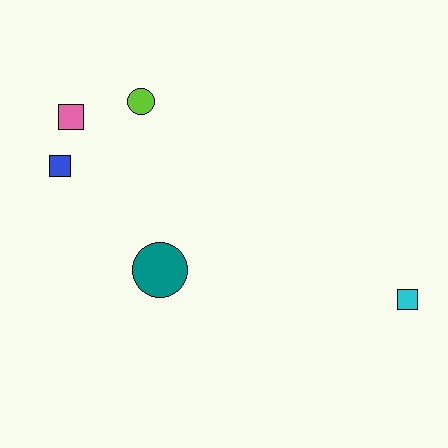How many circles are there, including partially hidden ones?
There are 2 circles.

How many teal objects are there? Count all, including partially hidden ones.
There is 1 teal object.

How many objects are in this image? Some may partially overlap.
There are 5 objects.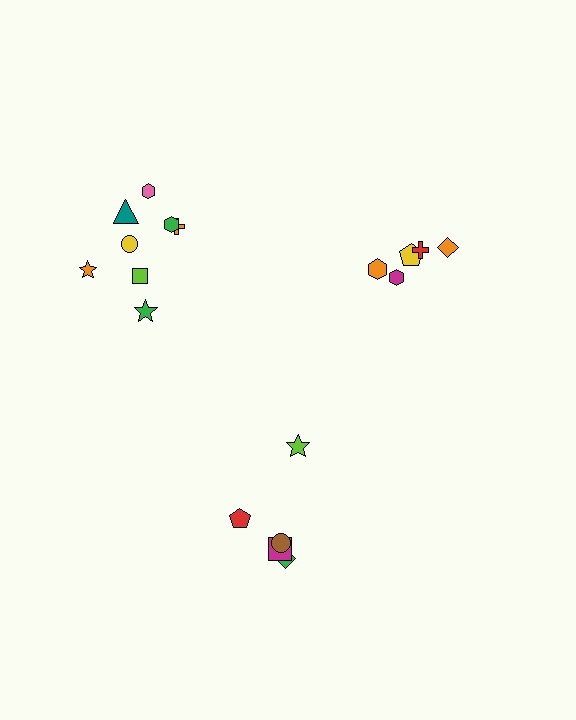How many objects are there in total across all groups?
There are 18 objects.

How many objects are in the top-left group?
There are 8 objects.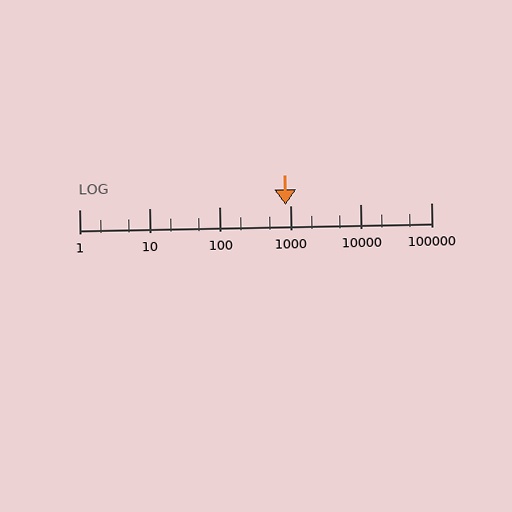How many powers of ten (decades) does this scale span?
The scale spans 5 decades, from 1 to 100000.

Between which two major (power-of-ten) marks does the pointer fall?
The pointer is between 100 and 1000.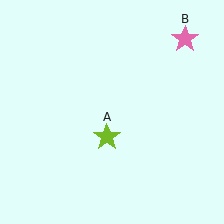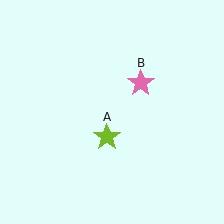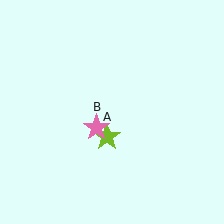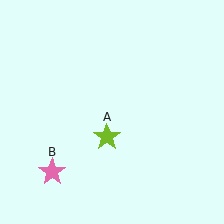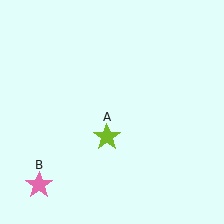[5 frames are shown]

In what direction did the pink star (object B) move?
The pink star (object B) moved down and to the left.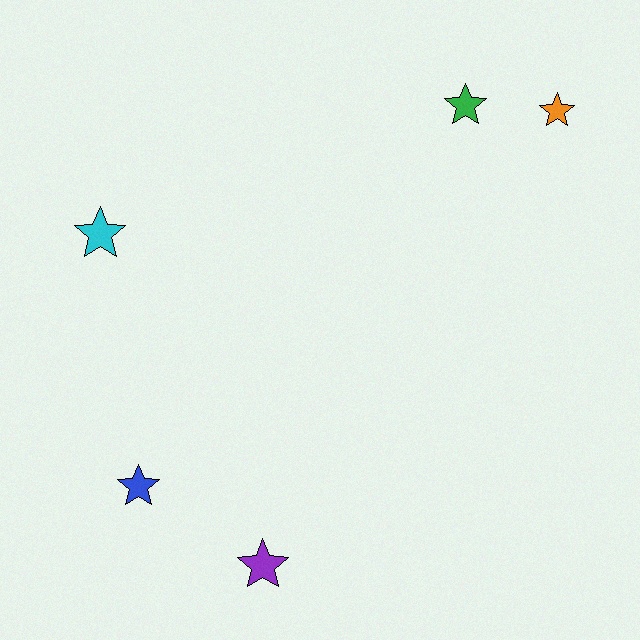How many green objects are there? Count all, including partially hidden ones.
There is 1 green object.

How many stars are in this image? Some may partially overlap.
There are 5 stars.